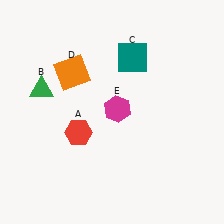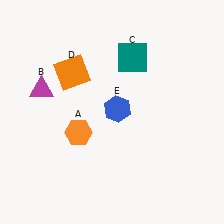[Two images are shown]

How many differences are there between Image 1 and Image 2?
There are 3 differences between the two images.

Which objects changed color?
A changed from red to orange. B changed from green to magenta. E changed from magenta to blue.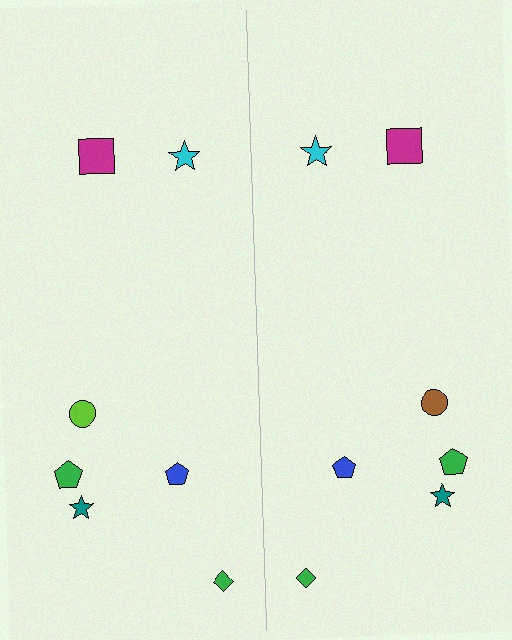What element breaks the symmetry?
The brown circle on the right side breaks the symmetry — its mirror counterpart is lime.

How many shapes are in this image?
There are 14 shapes in this image.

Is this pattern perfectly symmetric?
No, the pattern is not perfectly symmetric. The brown circle on the right side breaks the symmetry — its mirror counterpart is lime.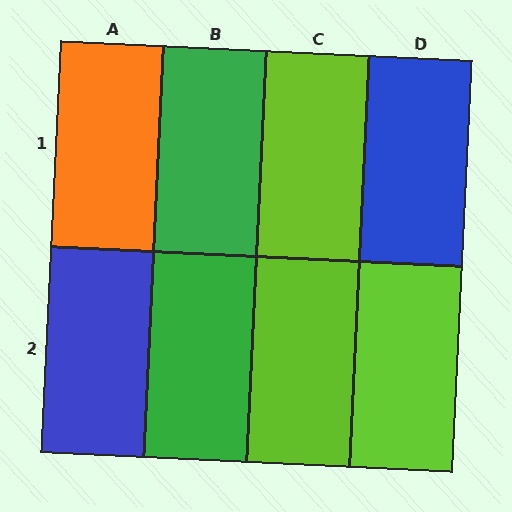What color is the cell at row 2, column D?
Lime.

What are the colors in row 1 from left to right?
Orange, green, lime, blue.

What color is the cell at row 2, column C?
Lime.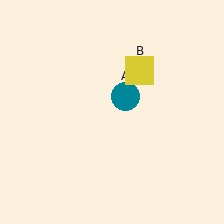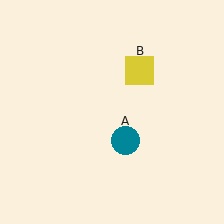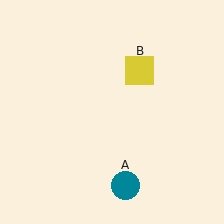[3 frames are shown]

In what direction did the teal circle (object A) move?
The teal circle (object A) moved down.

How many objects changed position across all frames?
1 object changed position: teal circle (object A).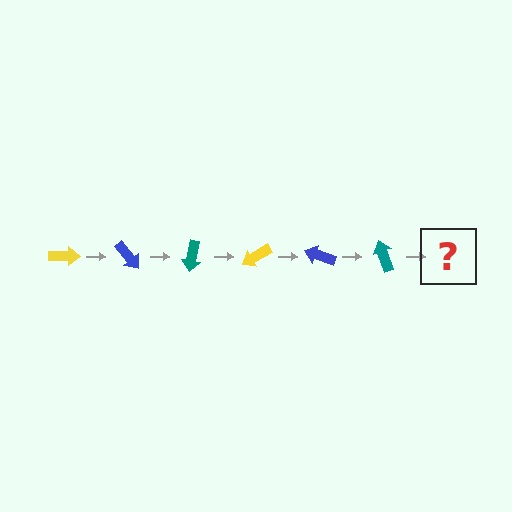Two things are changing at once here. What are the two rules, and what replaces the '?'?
The two rules are that it rotates 50 degrees each step and the color cycles through yellow, blue, and teal. The '?' should be a yellow arrow, rotated 300 degrees from the start.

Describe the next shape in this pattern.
It should be a yellow arrow, rotated 300 degrees from the start.